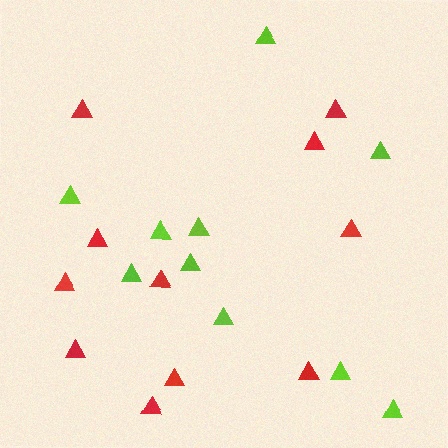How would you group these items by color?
There are 2 groups: one group of red triangles (11) and one group of lime triangles (10).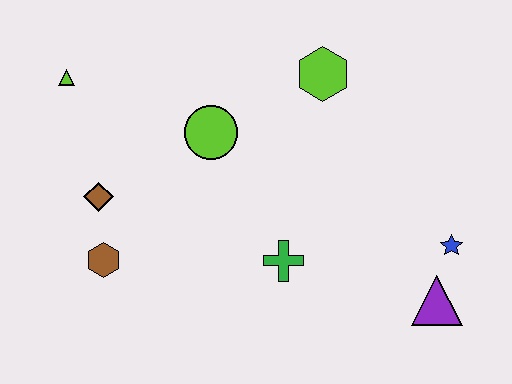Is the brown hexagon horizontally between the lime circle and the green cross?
No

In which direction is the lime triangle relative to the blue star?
The lime triangle is to the left of the blue star.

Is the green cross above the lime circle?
No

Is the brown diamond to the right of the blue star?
No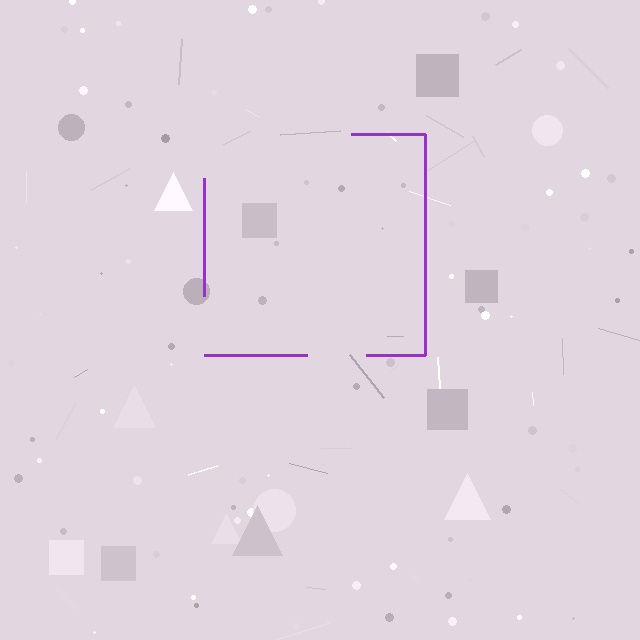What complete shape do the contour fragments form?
The contour fragments form a square.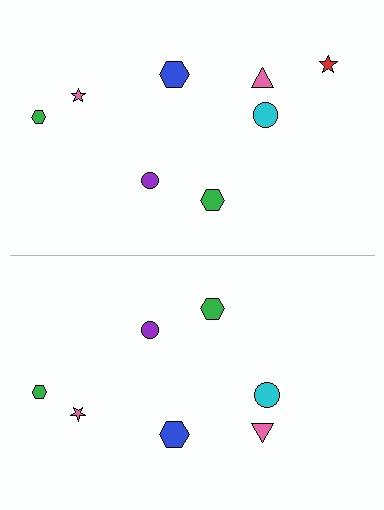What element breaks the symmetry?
A red star is missing from the bottom side.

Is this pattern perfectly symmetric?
No, the pattern is not perfectly symmetric. A red star is missing from the bottom side.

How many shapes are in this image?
There are 15 shapes in this image.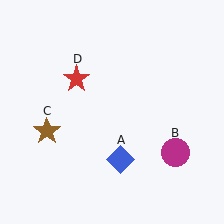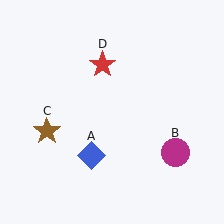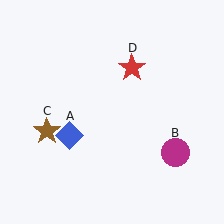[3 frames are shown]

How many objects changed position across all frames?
2 objects changed position: blue diamond (object A), red star (object D).